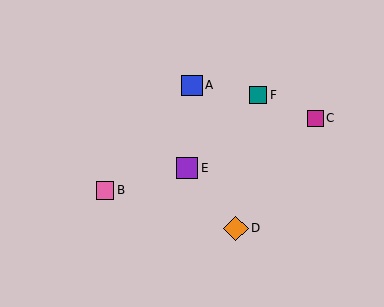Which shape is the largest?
The orange diamond (labeled D) is the largest.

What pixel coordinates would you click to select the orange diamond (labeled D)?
Click at (236, 228) to select the orange diamond D.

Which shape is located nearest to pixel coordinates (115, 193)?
The pink square (labeled B) at (105, 190) is nearest to that location.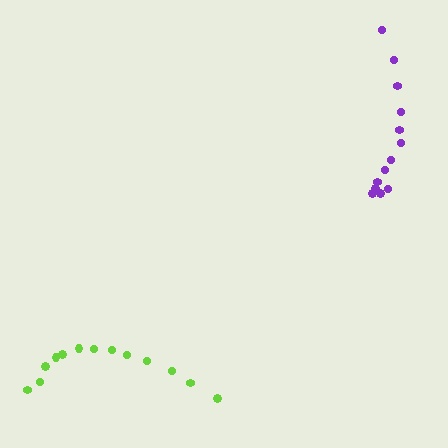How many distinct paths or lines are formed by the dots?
There are 2 distinct paths.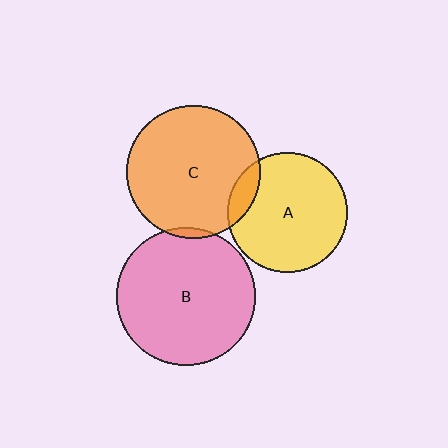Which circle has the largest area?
Circle B (pink).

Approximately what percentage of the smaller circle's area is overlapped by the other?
Approximately 10%.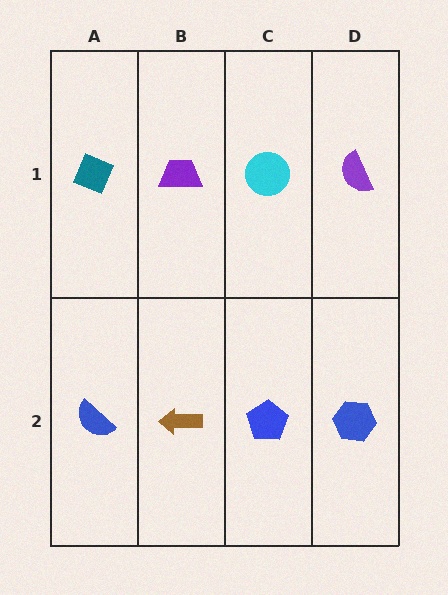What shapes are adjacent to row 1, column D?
A blue hexagon (row 2, column D), a cyan circle (row 1, column C).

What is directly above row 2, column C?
A cyan circle.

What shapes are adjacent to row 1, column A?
A blue semicircle (row 2, column A), a purple trapezoid (row 1, column B).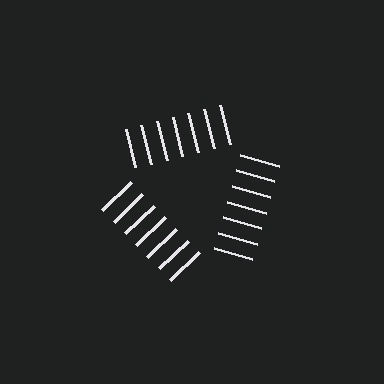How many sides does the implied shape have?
3 sides — the line-ends trace a triangle.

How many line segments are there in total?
21 — 7 along each of the 3 edges.